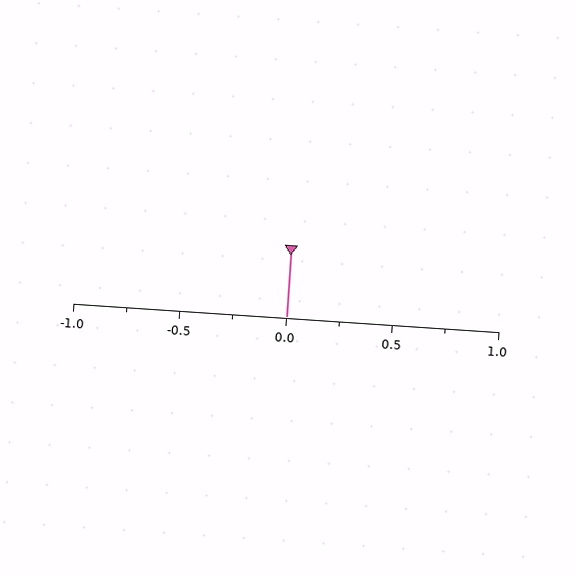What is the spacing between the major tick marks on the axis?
The major ticks are spaced 0.5 apart.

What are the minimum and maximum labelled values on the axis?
The axis runs from -1.0 to 1.0.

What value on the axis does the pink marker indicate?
The marker indicates approximately 0.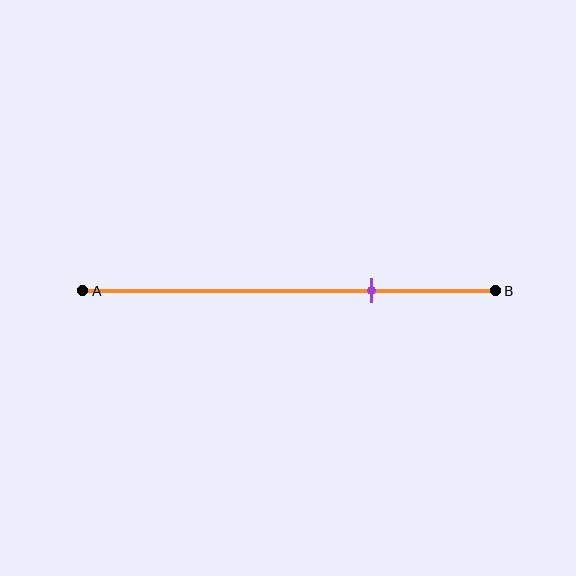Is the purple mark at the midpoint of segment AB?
No, the mark is at about 70% from A, not at the 50% midpoint.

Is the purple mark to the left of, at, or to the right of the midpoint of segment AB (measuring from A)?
The purple mark is to the right of the midpoint of segment AB.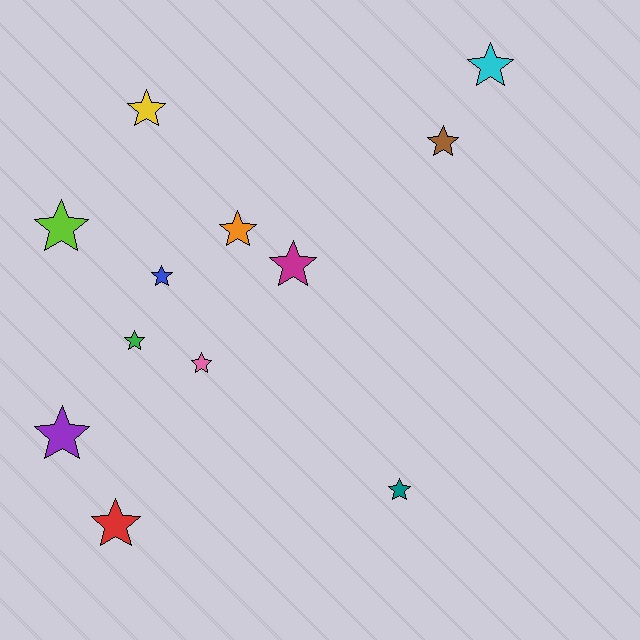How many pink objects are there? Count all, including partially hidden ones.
There is 1 pink object.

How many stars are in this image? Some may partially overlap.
There are 12 stars.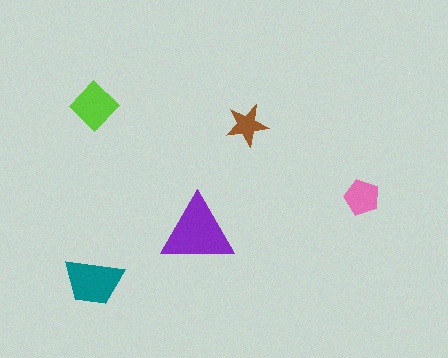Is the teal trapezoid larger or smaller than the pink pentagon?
Larger.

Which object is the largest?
The purple triangle.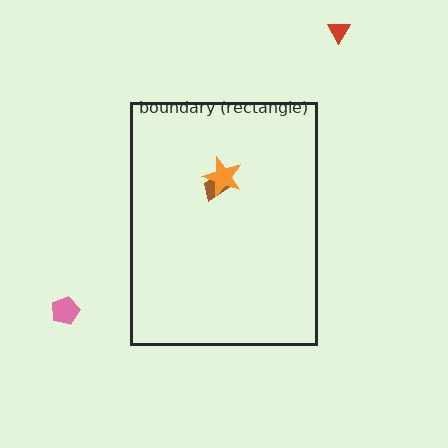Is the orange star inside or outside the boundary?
Inside.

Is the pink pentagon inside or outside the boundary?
Outside.